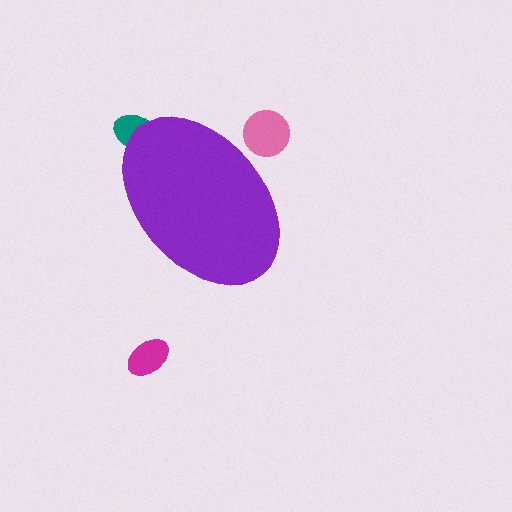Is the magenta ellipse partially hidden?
No, the magenta ellipse is fully visible.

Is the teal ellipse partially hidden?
Yes, the teal ellipse is partially hidden behind the purple ellipse.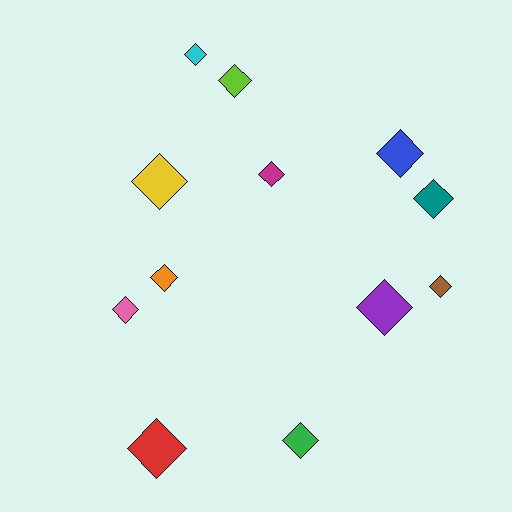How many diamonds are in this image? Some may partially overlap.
There are 12 diamonds.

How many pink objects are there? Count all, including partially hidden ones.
There is 1 pink object.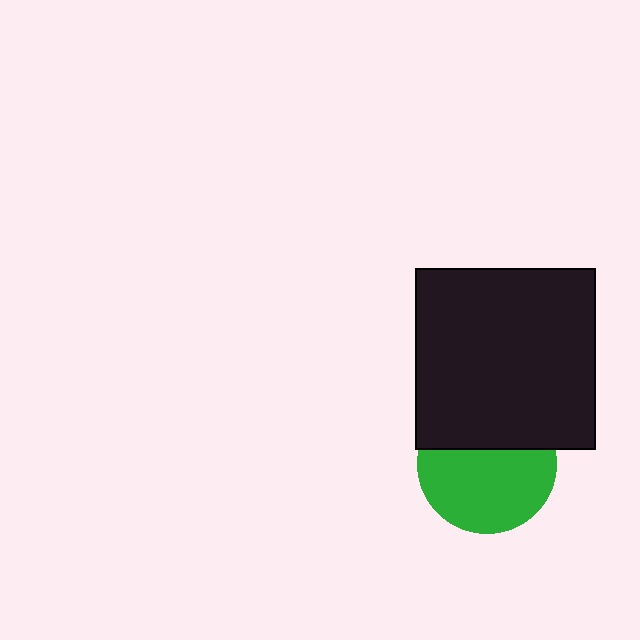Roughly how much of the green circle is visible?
About half of it is visible (roughly 63%).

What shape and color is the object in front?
The object in front is a black rectangle.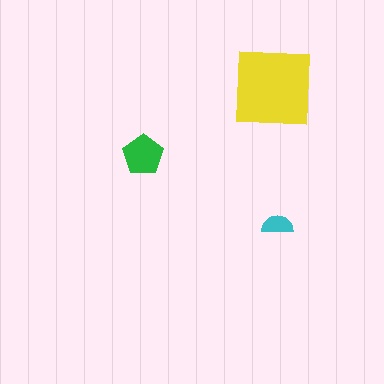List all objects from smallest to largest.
The cyan semicircle, the green pentagon, the yellow square.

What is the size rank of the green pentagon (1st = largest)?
2nd.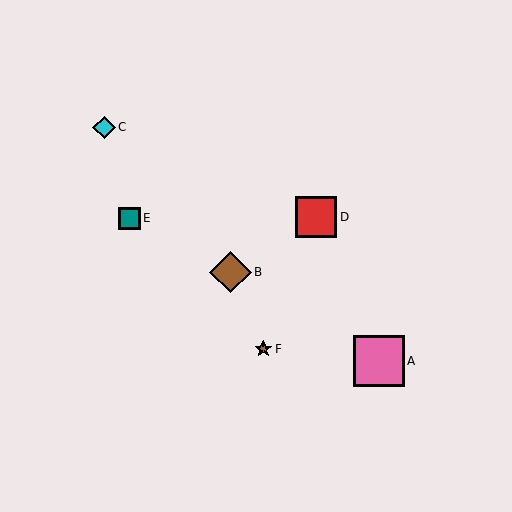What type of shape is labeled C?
Shape C is a cyan diamond.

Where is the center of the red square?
The center of the red square is at (316, 217).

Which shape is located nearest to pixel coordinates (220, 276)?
The brown diamond (labeled B) at (230, 272) is nearest to that location.